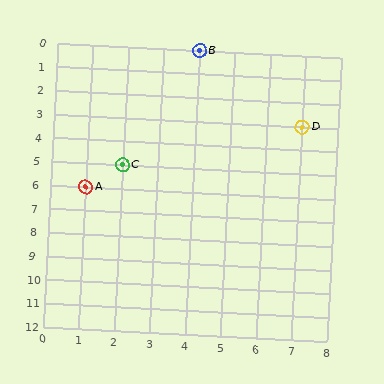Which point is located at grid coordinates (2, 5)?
Point C is at (2, 5).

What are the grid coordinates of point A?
Point A is at grid coordinates (1, 6).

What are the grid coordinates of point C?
Point C is at grid coordinates (2, 5).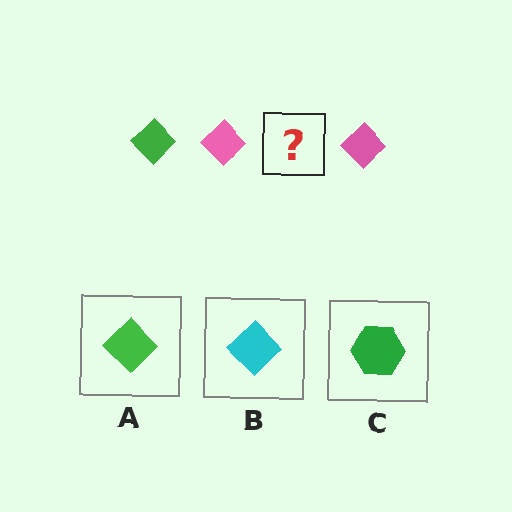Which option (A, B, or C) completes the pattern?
A.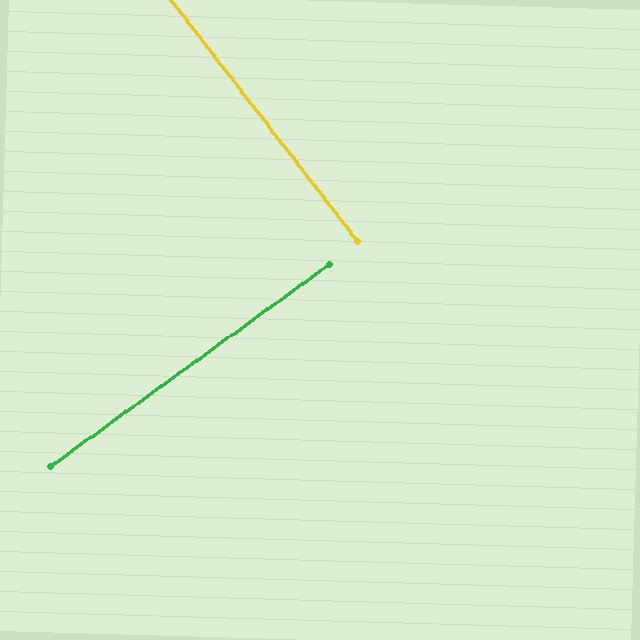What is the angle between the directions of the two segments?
Approximately 88 degrees.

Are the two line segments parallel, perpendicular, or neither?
Perpendicular — they meet at approximately 88°.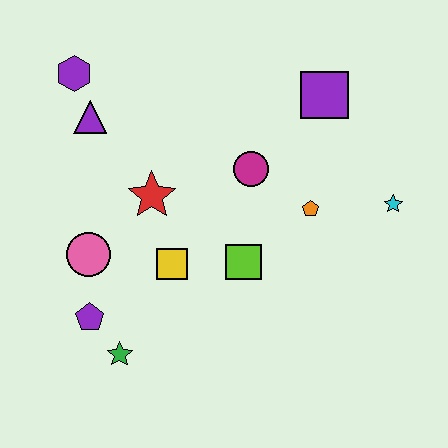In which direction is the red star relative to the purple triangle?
The red star is below the purple triangle.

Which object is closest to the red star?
The yellow square is closest to the red star.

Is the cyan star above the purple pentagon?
Yes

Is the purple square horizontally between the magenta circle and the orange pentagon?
No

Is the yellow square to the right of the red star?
Yes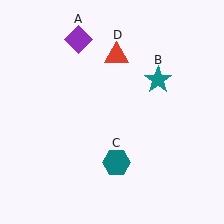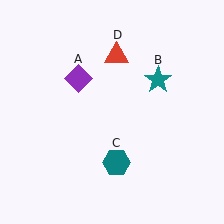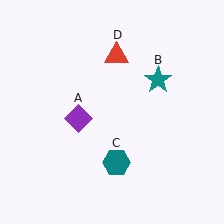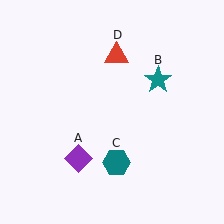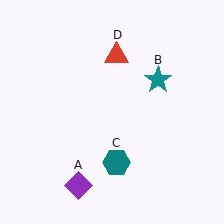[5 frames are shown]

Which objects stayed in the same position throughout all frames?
Teal star (object B) and teal hexagon (object C) and red triangle (object D) remained stationary.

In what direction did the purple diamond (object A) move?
The purple diamond (object A) moved down.